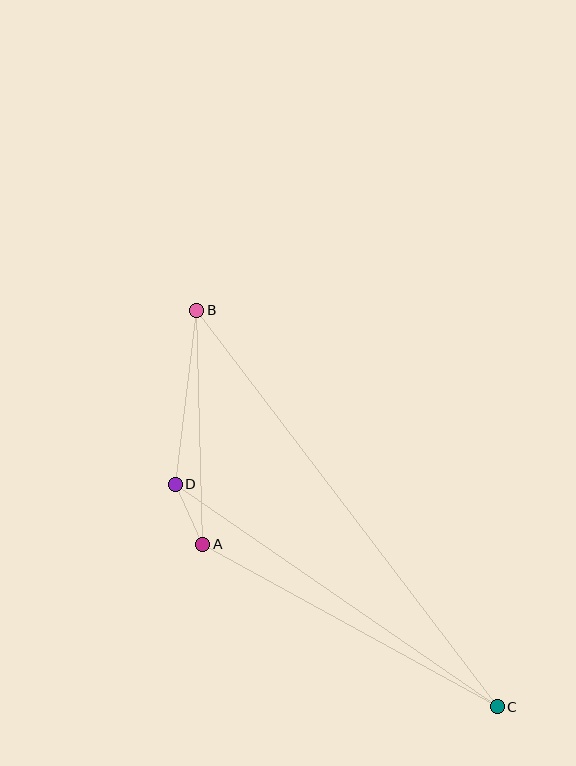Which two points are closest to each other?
Points A and D are closest to each other.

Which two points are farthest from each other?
Points B and C are farthest from each other.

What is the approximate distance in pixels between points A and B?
The distance between A and B is approximately 234 pixels.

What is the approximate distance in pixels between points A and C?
The distance between A and C is approximately 337 pixels.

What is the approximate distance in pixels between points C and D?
The distance between C and D is approximately 392 pixels.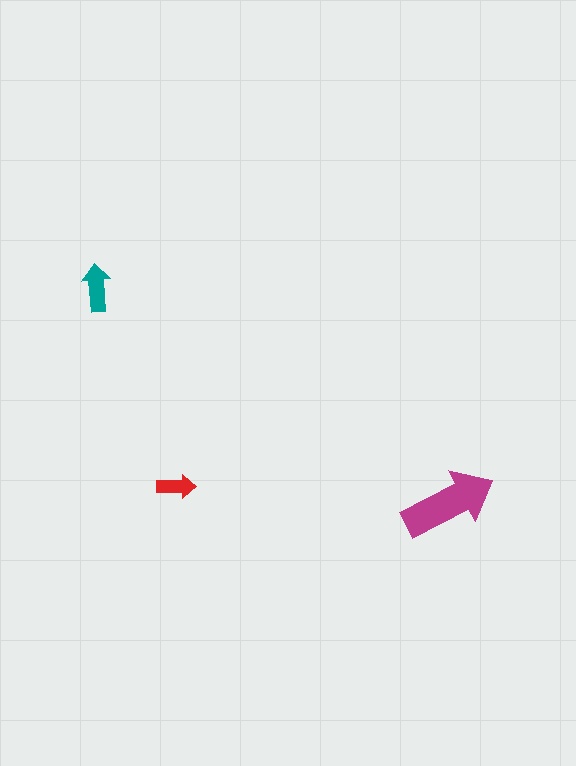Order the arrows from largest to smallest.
the magenta one, the teal one, the red one.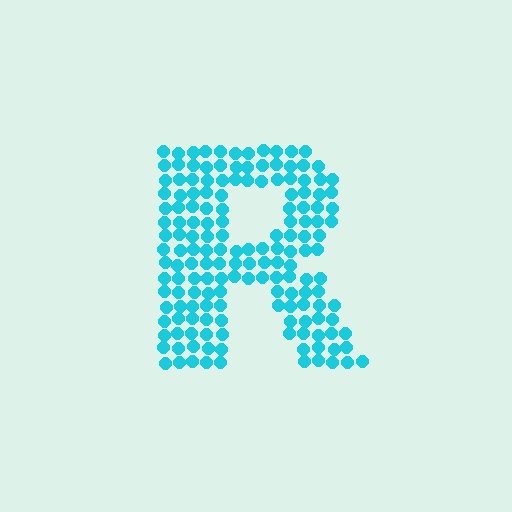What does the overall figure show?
The overall figure shows the letter R.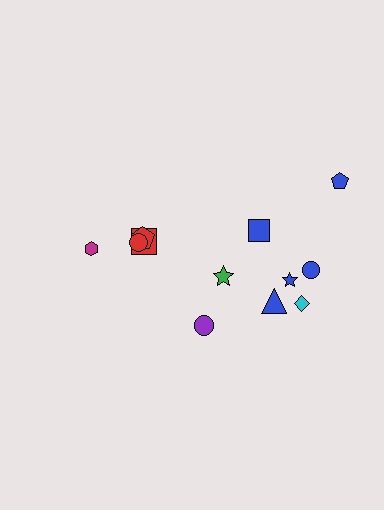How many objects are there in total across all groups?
There are 12 objects.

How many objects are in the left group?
There are 5 objects.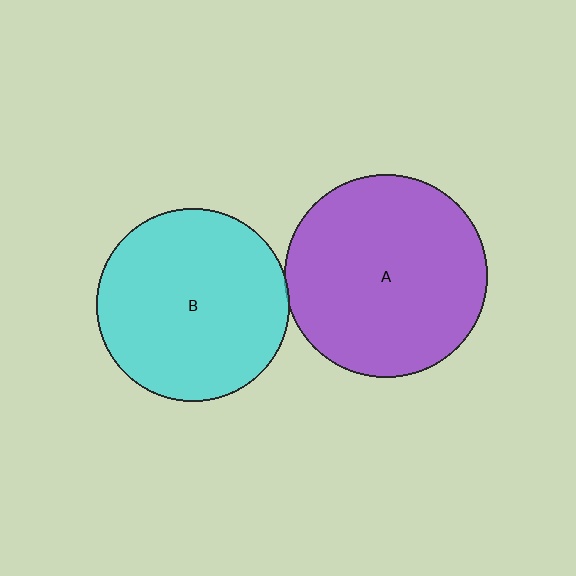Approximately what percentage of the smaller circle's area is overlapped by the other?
Approximately 5%.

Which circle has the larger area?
Circle A (purple).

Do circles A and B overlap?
Yes.